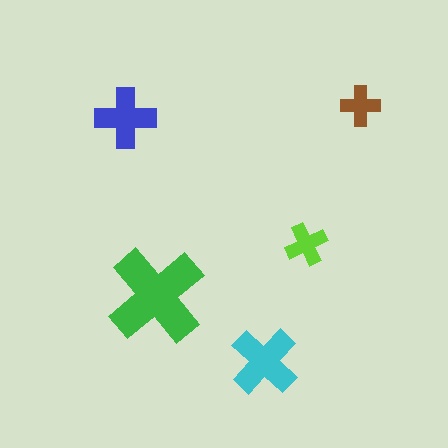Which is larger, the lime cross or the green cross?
The green one.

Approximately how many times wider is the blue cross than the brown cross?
About 1.5 times wider.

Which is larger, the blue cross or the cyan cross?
The cyan one.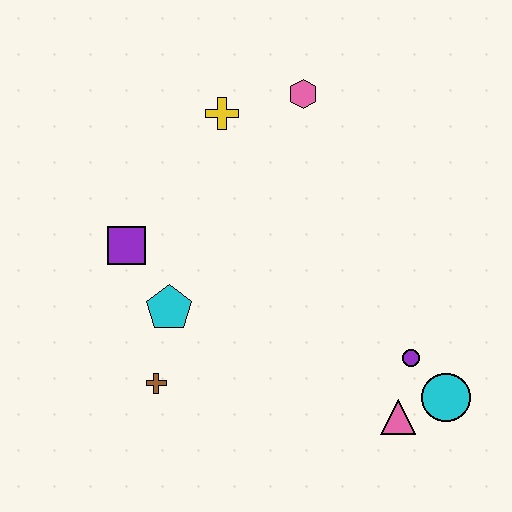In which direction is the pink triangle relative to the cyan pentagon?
The pink triangle is to the right of the cyan pentagon.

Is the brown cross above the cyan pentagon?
No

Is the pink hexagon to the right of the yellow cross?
Yes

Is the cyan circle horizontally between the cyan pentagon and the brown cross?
No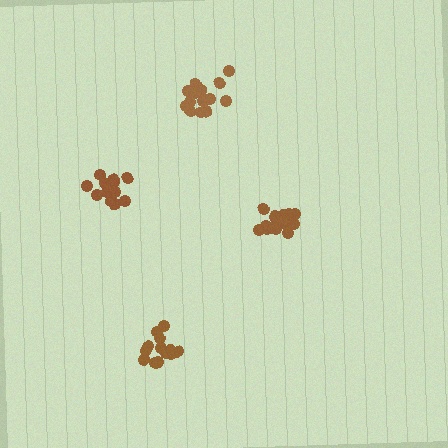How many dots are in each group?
Group 1: 13 dots, Group 2: 13 dots, Group 3: 13 dots, Group 4: 16 dots (55 total).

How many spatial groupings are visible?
There are 4 spatial groupings.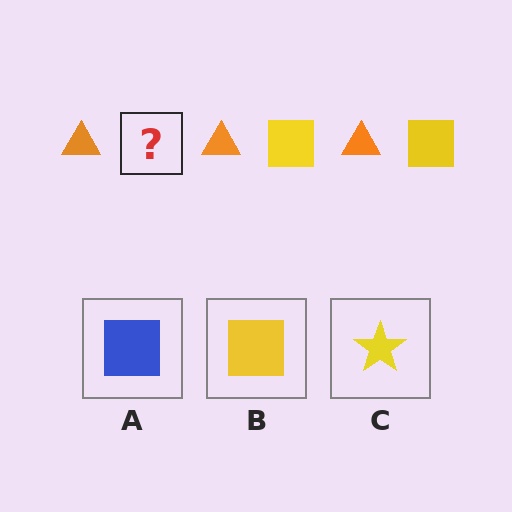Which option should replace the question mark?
Option B.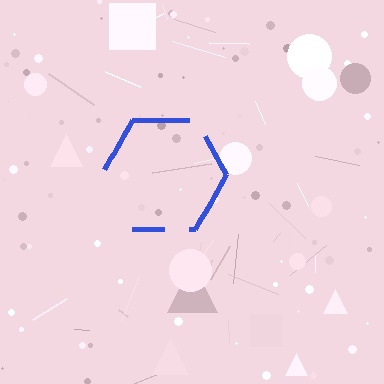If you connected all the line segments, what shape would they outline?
They would outline a hexagon.